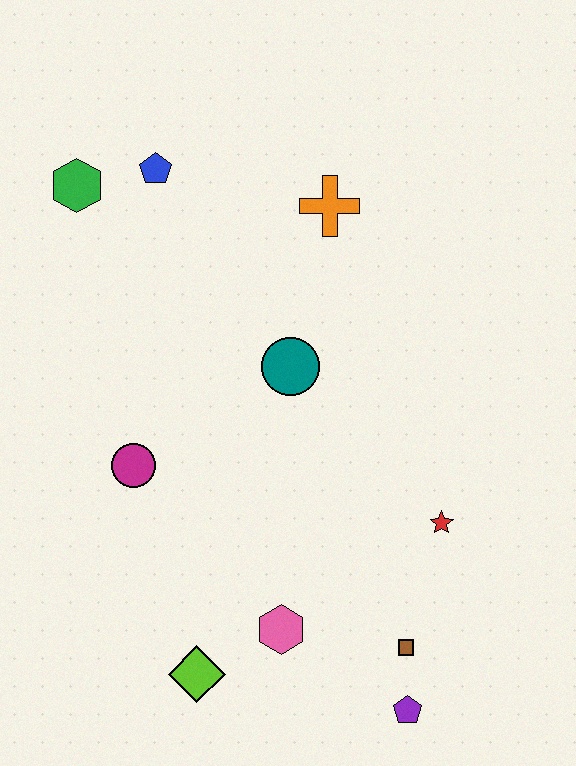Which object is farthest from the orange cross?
The purple pentagon is farthest from the orange cross.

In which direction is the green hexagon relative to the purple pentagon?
The green hexagon is above the purple pentagon.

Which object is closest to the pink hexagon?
The lime diamond is closest to the pink hexagon.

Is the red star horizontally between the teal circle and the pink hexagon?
No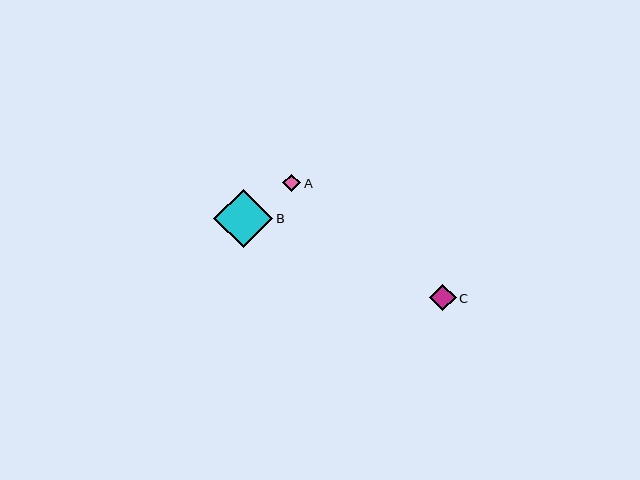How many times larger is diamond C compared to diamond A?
Diamond C is approximately 1.5 times the size of diamond A.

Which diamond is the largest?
Diamond B is the largest with a size of approximately 59 pixels.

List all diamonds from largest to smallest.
From largest to smallest: B, C, A.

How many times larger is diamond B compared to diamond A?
Diamond B is approximately 3.3 times the size of diamond A.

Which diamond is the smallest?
Diamond A is the smallest with a size of approximately 18 pixels.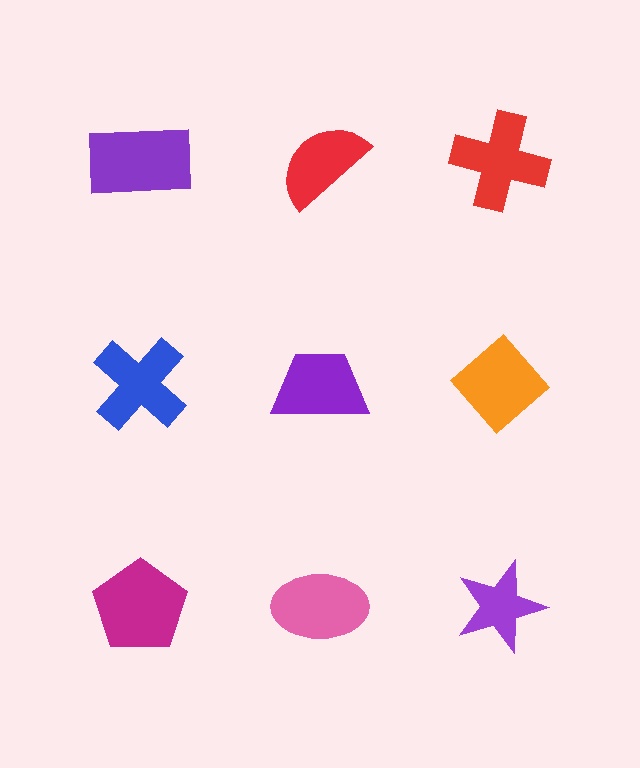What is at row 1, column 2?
A red semicircle.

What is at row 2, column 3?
An orange diamond.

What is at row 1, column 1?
A purple rectangle.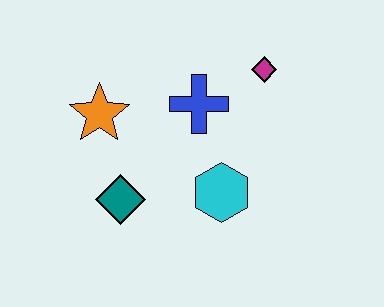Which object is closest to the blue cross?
The magenta diamond is closest to the blue cross.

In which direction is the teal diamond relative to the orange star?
The teal diamond is below the orange star.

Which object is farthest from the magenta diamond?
The teal diamond is farthest from the magenta diamond.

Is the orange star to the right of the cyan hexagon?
No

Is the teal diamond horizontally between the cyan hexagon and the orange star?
Yes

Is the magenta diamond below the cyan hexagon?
No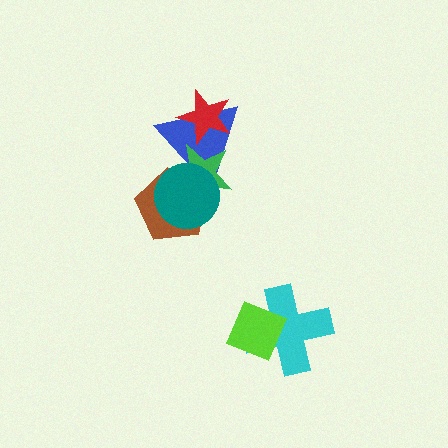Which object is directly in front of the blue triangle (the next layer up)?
The green star is directly in front of the blue triangle.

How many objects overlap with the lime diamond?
1 object overlaps with the lime diamond.